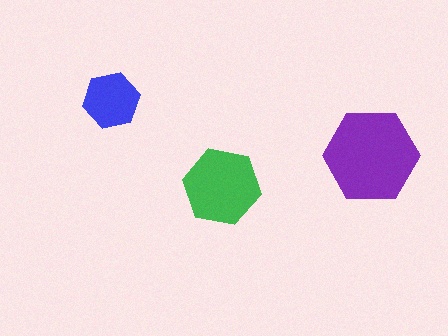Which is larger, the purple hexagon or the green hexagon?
The purple one.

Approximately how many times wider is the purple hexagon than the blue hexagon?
About 1.5 times wider.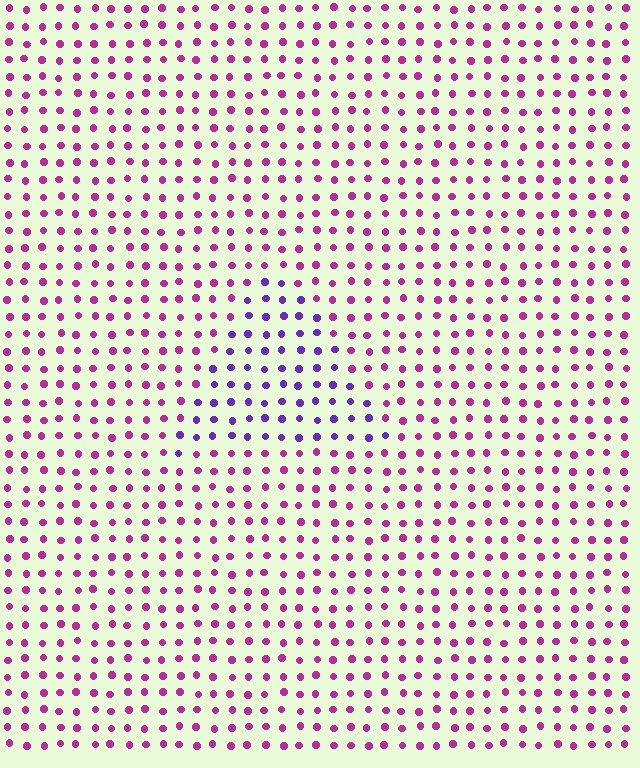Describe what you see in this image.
The image is filled with small magenta elements in a uniform arrangement. A triangle-shaped region is visible where the elements are tinted to a slightly different hue, forming a subtle color boundary.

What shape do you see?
I see a triangle.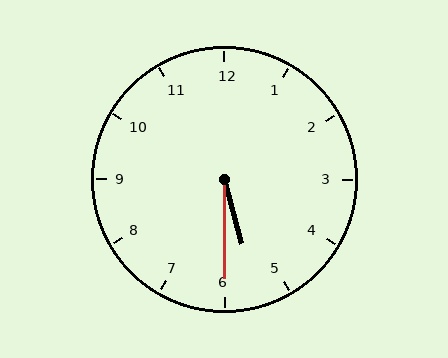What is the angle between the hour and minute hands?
Approximately 15 degrees.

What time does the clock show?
5:30.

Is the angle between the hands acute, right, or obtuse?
It is acute.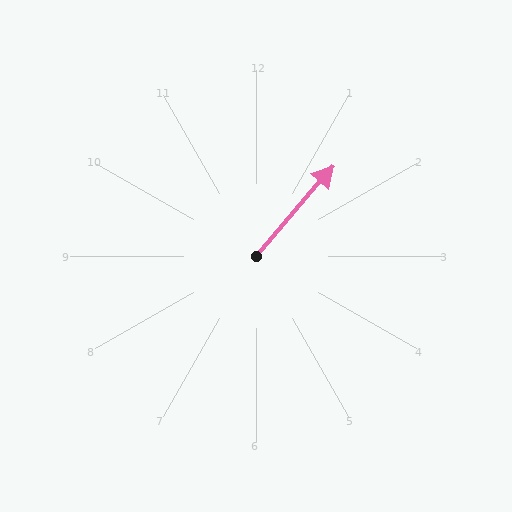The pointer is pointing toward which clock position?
Roughly 1 o'clock.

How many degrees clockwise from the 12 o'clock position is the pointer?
Approximately 41 degrees.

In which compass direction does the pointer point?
Northeast.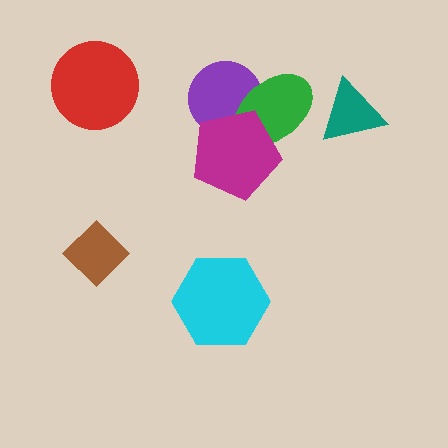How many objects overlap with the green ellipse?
2 objects overlap with the green ellipse.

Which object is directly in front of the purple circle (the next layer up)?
The green ellipse is directly in front of the purple circle.